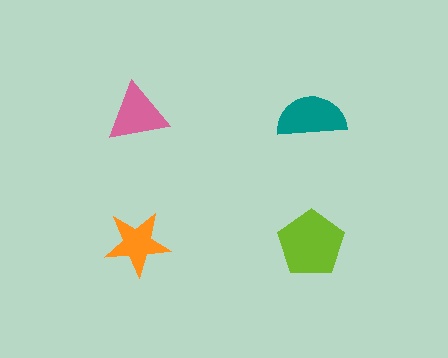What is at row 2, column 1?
An orange star.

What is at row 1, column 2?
A teal semicircle.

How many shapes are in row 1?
2 shapes.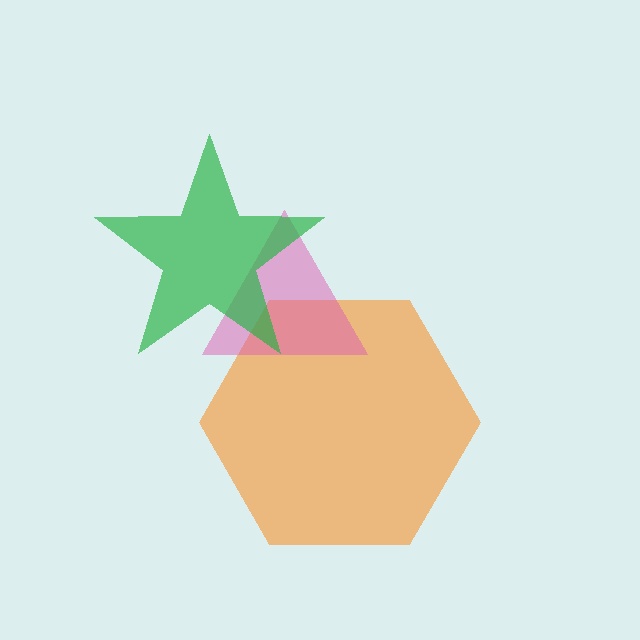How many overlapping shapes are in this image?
There are 3 overlapping shapes in the image.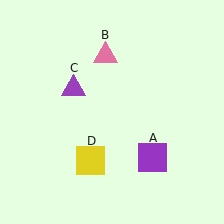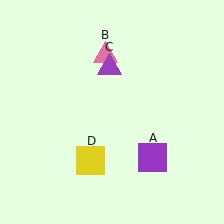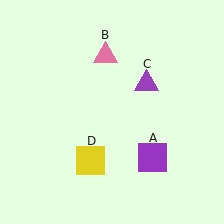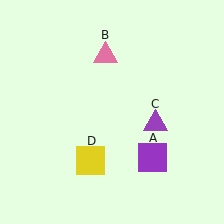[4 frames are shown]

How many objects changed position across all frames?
1 object changed position: purple triangle (object C).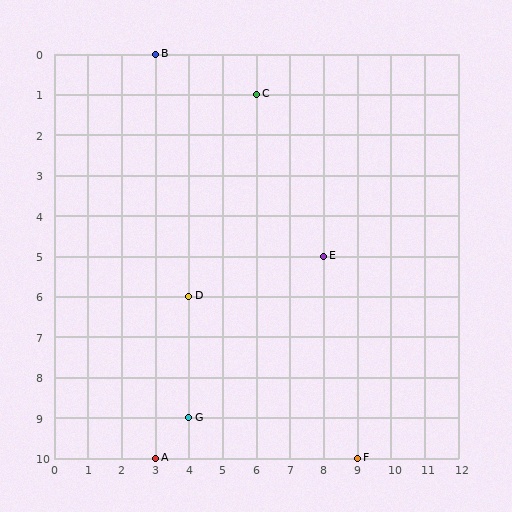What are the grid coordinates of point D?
Point D is at grid coordinates (4, 6).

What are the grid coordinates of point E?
Point E is at grid coordinates (8, 5).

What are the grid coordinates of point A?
Point A is at grid coordinates (3, 10).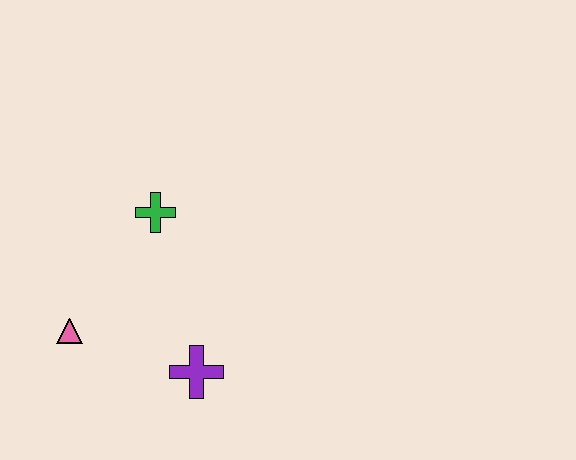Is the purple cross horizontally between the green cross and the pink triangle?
No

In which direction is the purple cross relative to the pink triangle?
The purple cross is to the right of the pink triangle.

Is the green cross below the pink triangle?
No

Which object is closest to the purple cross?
The pink triangle is closest to the purple cross.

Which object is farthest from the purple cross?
The green cross is farthest from the purple cross.